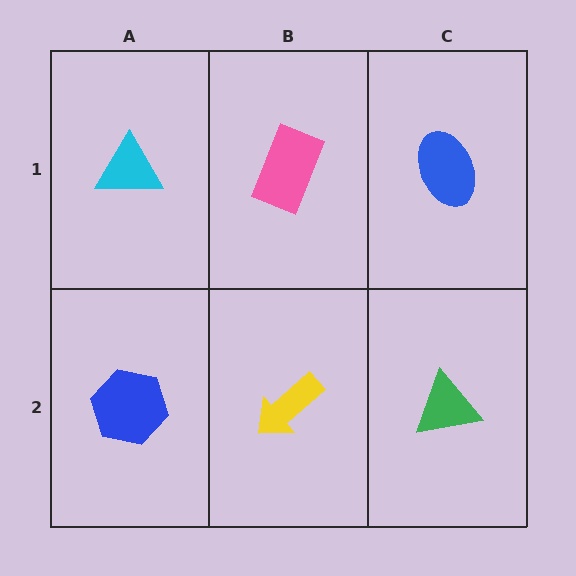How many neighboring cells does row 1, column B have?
3.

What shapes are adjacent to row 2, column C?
A blue ellipse (row 1, column C), a yellow arrow (row 2, column B).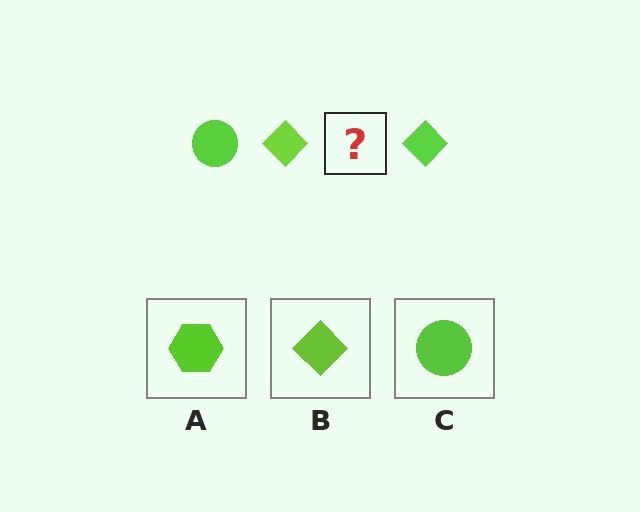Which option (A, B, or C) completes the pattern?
C.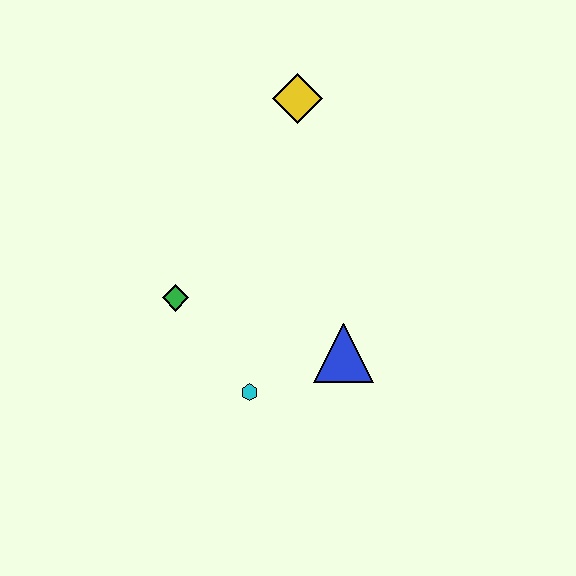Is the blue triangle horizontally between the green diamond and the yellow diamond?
No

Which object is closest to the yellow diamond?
The green diamond is closest to the yellow diamond.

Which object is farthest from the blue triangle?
The yellow diamond is farthest from the blue triangle.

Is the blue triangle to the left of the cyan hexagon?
No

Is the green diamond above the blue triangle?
Yes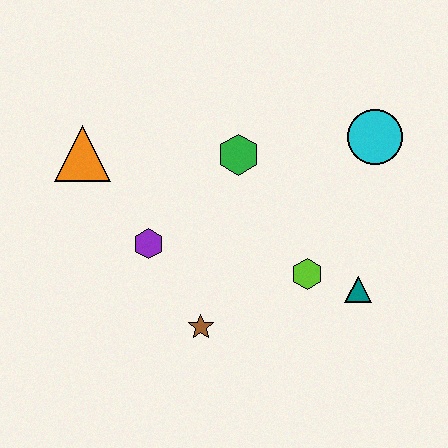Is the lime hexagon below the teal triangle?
No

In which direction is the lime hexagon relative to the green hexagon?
The lime hexagon is below the green hexagon.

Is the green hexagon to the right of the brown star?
Yes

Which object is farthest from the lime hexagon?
The orange triangle is farthest from the lime hexagon.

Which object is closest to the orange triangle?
The purple hexagon is closest to the orange triangle.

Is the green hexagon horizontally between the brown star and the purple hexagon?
No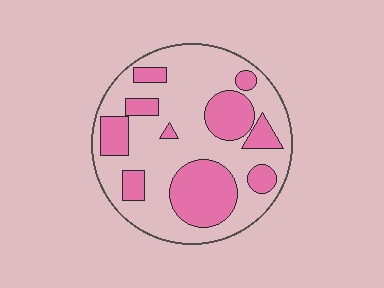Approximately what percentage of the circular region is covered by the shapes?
Approximately 35%.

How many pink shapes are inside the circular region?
10.